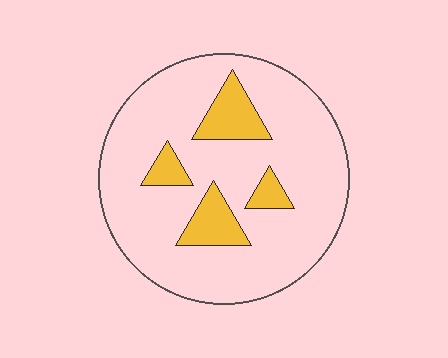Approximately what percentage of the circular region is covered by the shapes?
Approximately 15%.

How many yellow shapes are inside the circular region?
4.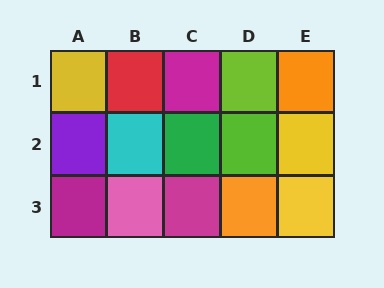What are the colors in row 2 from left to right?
Purple, cyan, green, lime, yellow.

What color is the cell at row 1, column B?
Red.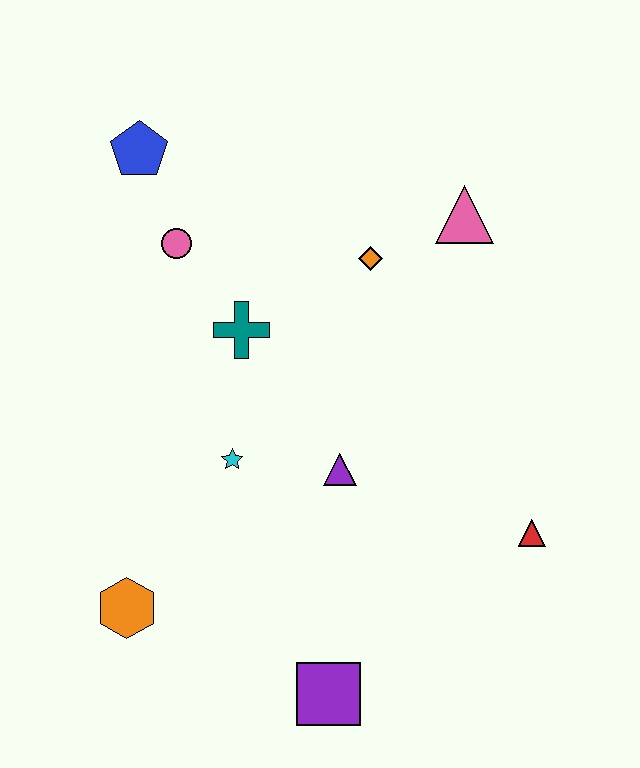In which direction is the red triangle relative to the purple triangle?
The red triangle is to the right of the purple triangle.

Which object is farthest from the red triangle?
The blue pentagon is farthest from the red triangle.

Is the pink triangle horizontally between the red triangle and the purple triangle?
Yes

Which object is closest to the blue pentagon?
The pink circle is closest to the blue pentagon.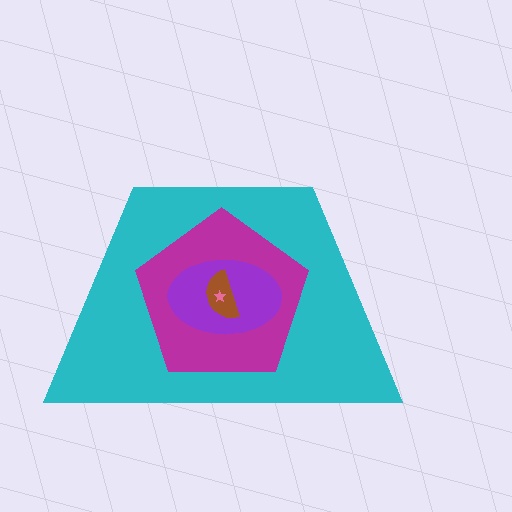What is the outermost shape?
The cyan trapezoid.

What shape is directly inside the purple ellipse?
The brown semicircle.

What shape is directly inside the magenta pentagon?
The purple ellipse.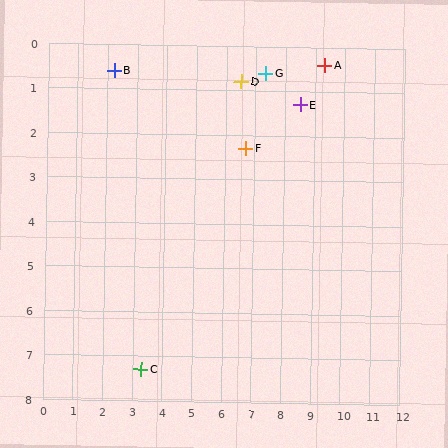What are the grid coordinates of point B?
Point B is at approximately (2.2, 0.6).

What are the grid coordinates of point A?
Point A is at approximately (9.3, 0.4).